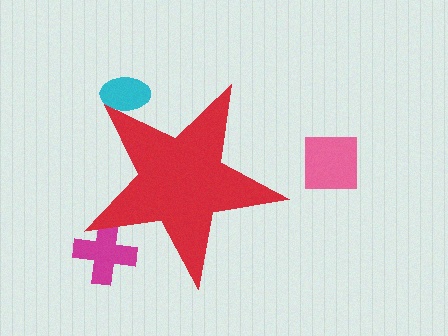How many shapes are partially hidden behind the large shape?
2 shapes are partially hidden.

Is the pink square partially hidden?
No, the pink square is fully visible.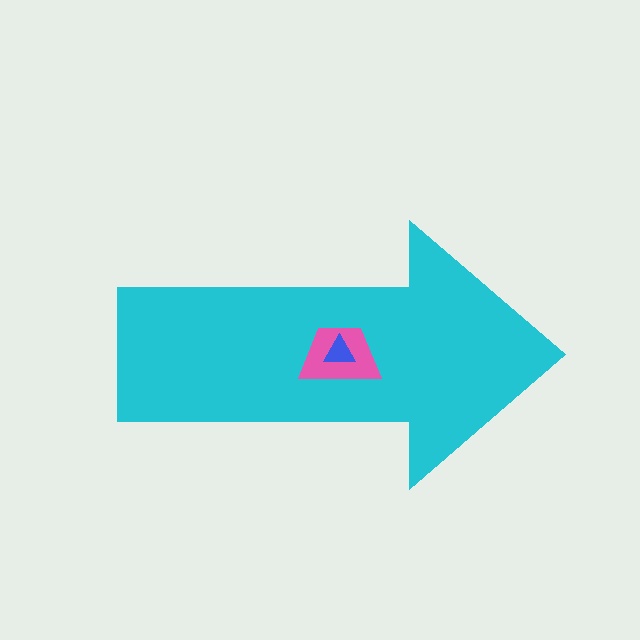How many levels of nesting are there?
3.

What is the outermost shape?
The cyan arrow.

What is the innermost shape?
The blue triangle.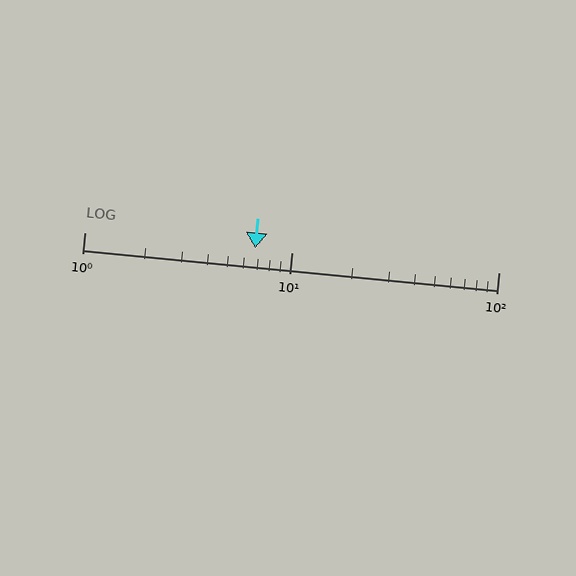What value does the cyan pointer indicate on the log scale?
The pointer indicates approximately 6.7.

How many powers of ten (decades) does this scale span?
The scale spans 2 decades, from 1 to 100.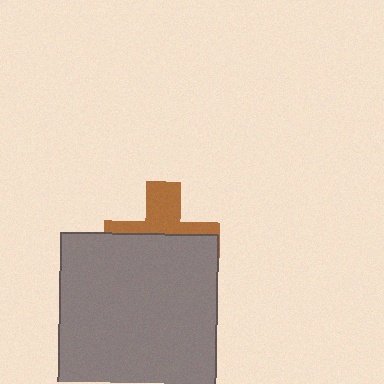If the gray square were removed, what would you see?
You would see the complete brown cross.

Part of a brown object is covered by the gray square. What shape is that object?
It is a cross.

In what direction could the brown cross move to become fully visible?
The brown cross could move up. That would shift it out from behind the gray square entirely.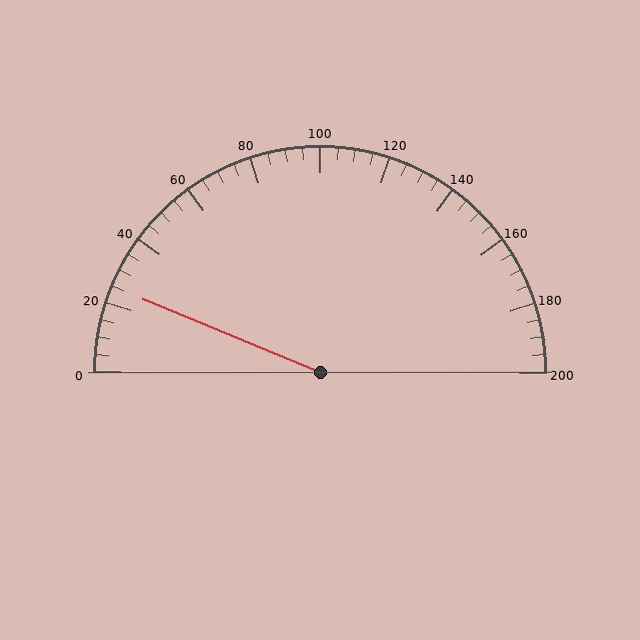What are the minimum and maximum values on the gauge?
The gauge ranges from 0 to 200.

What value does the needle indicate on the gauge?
The needle indicates approximately 25.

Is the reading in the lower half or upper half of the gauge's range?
The reading is in the lower half of the range (0 to 200).